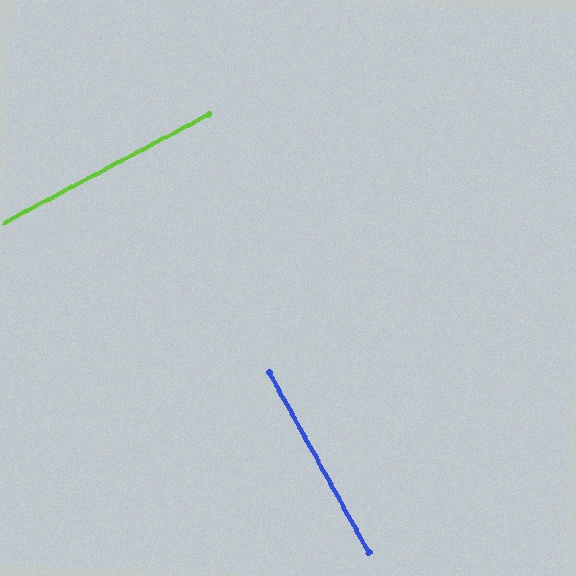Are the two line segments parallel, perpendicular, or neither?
Perpendicular — they meet at approximately 89°.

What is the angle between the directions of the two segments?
Approximately 89 degrees.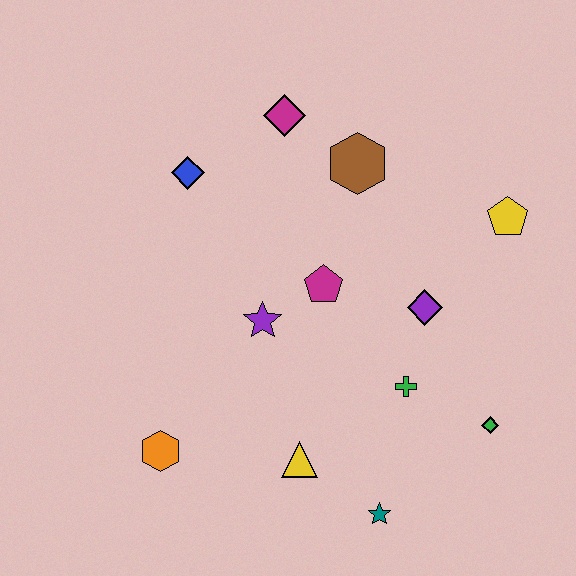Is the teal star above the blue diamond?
No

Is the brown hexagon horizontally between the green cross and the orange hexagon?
Yes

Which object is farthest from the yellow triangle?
The magenta diamond is farthest from the yellow triangle.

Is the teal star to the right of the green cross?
No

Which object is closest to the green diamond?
The green cross is closest to the green diamond.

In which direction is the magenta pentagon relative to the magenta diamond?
The magenta pentagon is below the magenta diamond.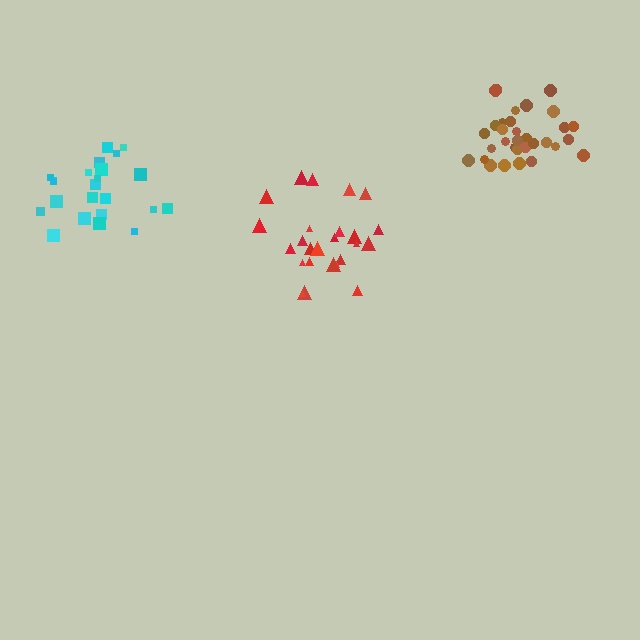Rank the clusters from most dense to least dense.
brown, red, cyan.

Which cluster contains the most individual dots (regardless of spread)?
Brown (32).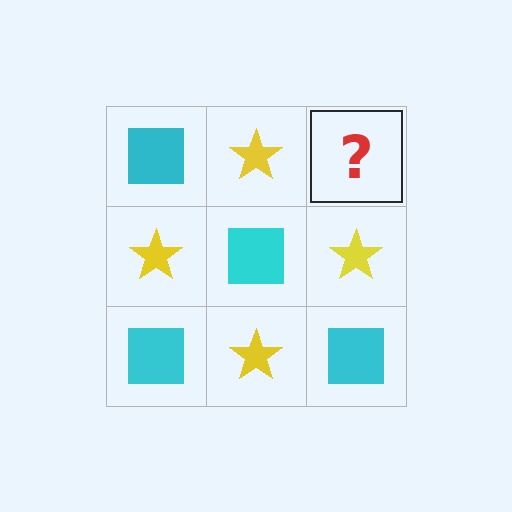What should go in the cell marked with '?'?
The missing cell should contain a cyan square.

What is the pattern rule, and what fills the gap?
The rule is that it alternates cyan square and yellow star in a checkerboard pattern. The gap should be filled with a cyan square.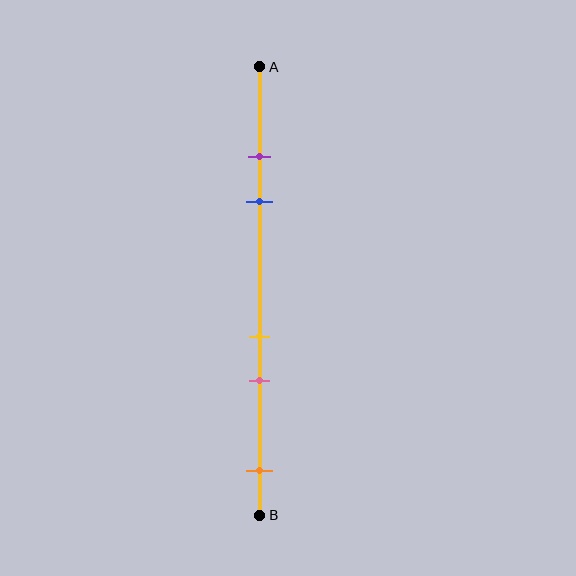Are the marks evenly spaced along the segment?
No, the marks are not evenly spaced.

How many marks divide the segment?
There are 5 marks dividing the segment.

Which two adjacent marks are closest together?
The purple and blue marks are the closest adjacent pair.